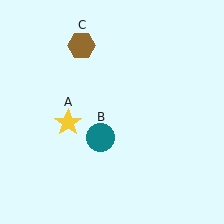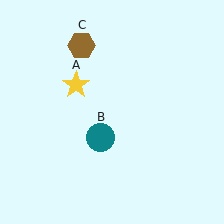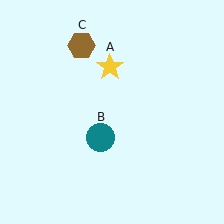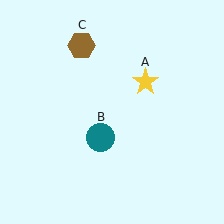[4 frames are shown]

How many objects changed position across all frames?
1 object changed position: yellow star (object A).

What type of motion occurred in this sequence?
The yellow star (object A) rotated clockwise around the center of the scene.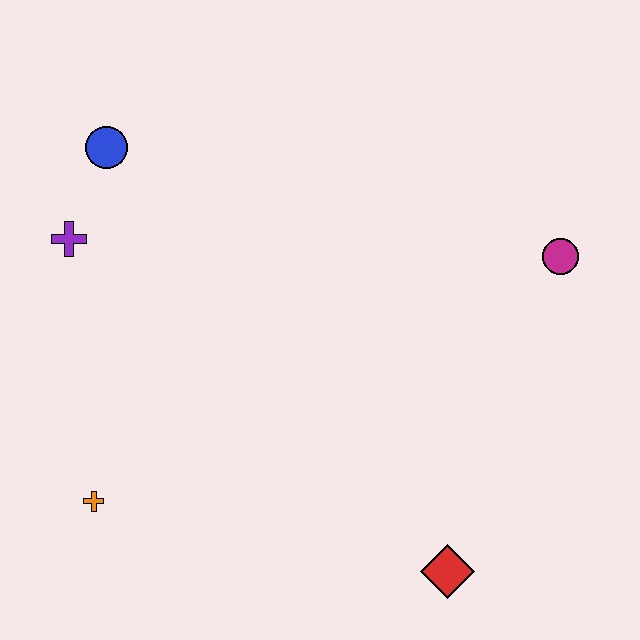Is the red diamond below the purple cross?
Yes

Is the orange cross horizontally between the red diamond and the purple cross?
Yes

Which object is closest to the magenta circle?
The red diamond is closest to the magenta circle.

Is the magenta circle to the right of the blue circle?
Yes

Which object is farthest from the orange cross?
The magenta circle is farthest from the orange cross.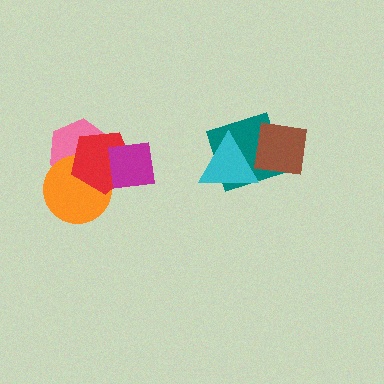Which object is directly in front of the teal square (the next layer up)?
The cyan triangle is directly in front of the teal square.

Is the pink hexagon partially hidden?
Yes, it is partially covered by another shape.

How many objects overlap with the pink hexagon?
3 objects overlap with the pink hexagon.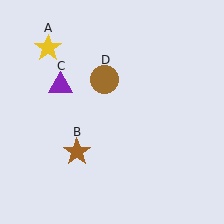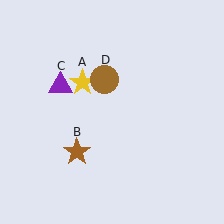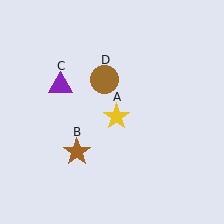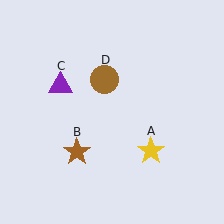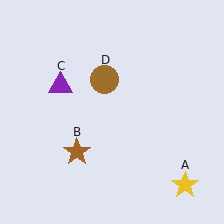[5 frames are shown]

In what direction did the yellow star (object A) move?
The yellow star (object A) moved down and to the right.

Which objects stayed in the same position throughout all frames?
Brown star (object B) and purple triangle (object C) and brown circle (object D) remained stationary.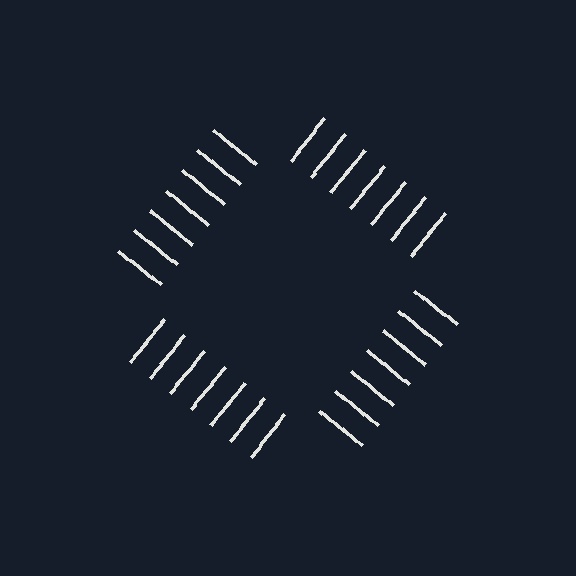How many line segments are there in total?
28 — 7 along each of the 4 edges.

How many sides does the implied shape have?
4 sides — the line-ends trace a square.